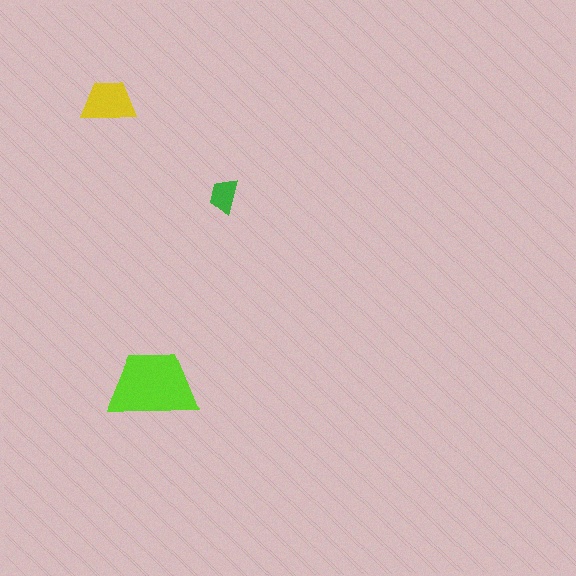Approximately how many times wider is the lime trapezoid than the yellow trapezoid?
About 1.5 times wider.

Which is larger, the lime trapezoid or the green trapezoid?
The lime one.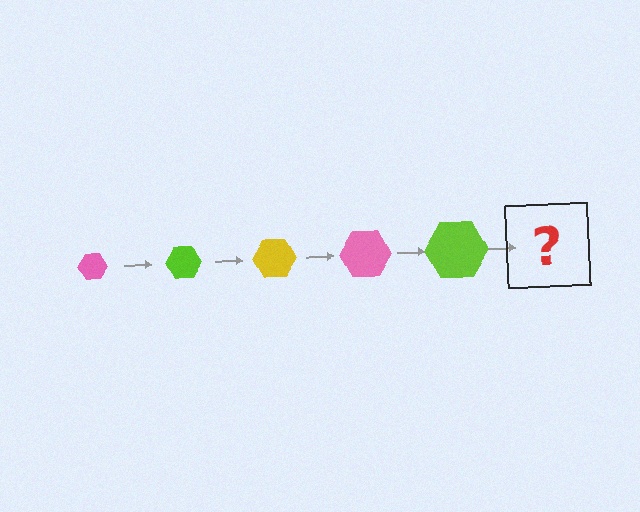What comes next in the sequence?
The next element should be a yellow hexagon, larger than the previous one.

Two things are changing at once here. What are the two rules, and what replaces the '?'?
The two rules are that the hexagon grows larger each step and the color cycles through pink, lime, and yellow. The '?' should be a yellow hexagon, larger than the previous one.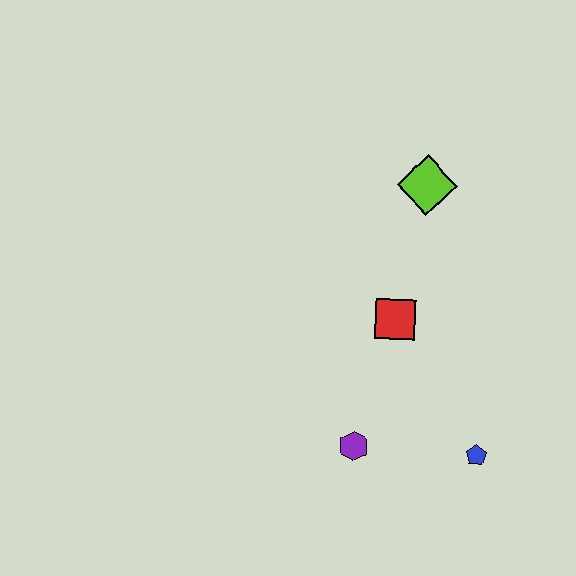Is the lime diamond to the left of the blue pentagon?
Yes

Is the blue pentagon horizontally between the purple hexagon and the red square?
No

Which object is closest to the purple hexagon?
The blue pentagon is closest to the purple hexagon.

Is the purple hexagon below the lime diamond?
Yes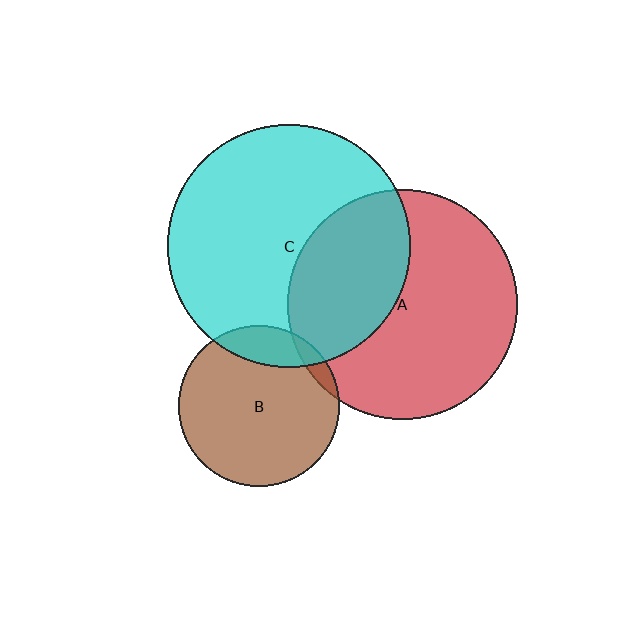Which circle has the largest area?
Circle C (cyan).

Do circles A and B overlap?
Yes.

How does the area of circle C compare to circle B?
Approximately 2.3 times.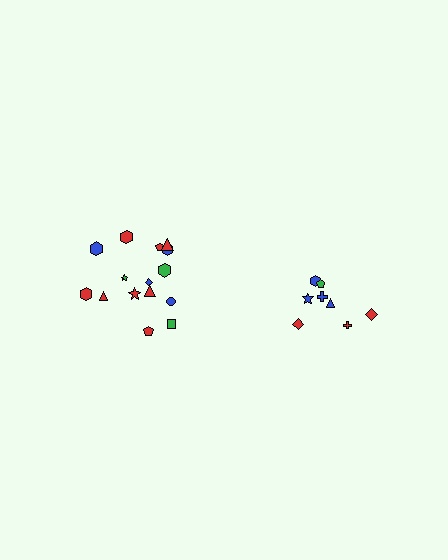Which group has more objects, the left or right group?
The left group.